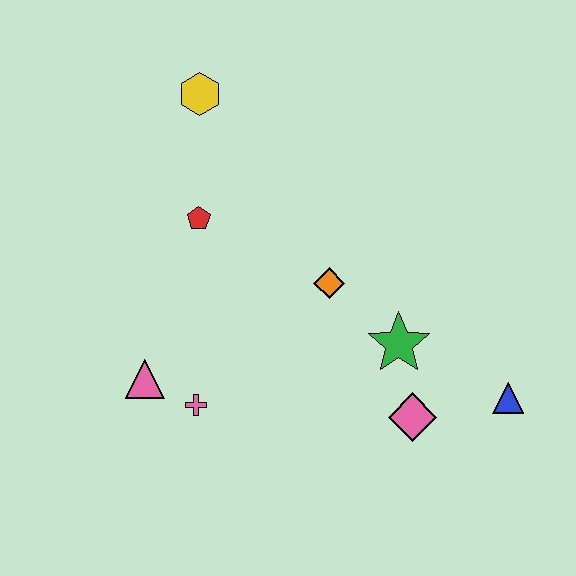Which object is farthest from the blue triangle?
The yellow hexagon is farthest from the blue triangle.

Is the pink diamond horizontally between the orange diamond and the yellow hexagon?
No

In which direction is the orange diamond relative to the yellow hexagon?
The orange diamond is below the yellow hexagon.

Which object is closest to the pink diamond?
The green star is closest to the pink diamond.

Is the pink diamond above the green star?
No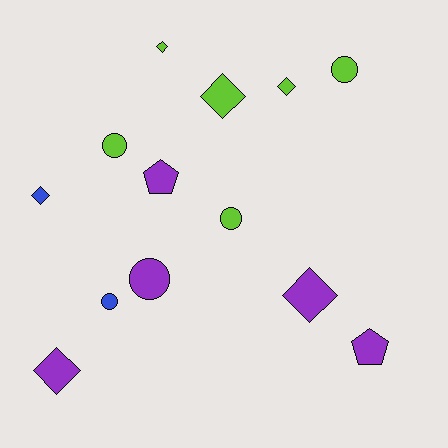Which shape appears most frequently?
Diamond, with 6 objects.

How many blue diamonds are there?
There is 1 blue diamond.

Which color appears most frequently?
Lime, with 6 objects.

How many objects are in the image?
There are 13 objects.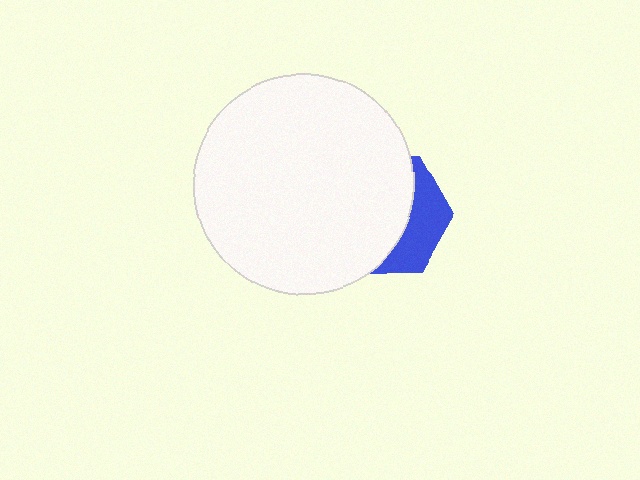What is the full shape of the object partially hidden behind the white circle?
The partially hidden object is a blue hexagon.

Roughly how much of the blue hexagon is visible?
A small part of it is visible (roughly 33%).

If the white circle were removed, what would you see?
You would see the complete blue hexagon.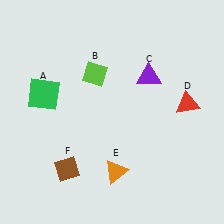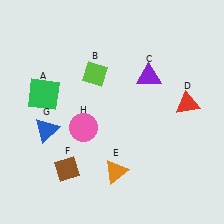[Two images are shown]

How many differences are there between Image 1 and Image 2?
There are 2 differences between the two images.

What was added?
A blue triangle (G), a pink circle (H) were added in Image 2.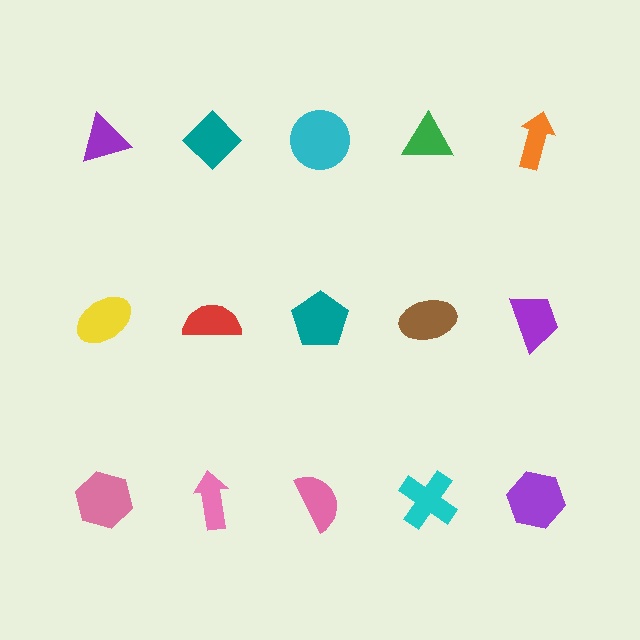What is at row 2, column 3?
A teal pentagon.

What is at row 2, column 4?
A brown ellipse.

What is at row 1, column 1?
A purple triangle.